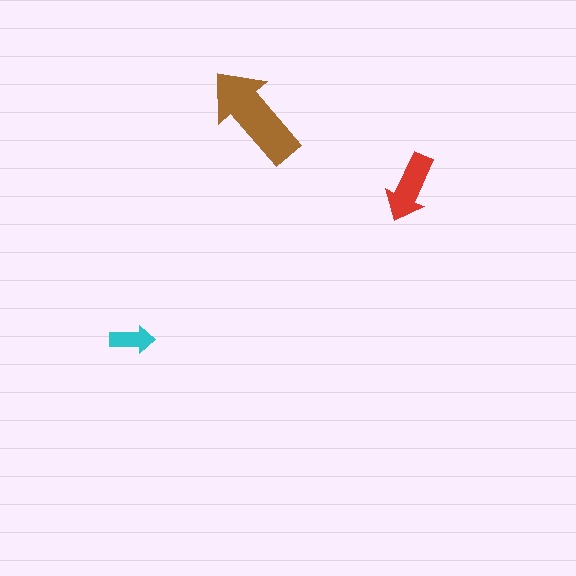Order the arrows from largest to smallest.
the brown one, the red one, the cyan one.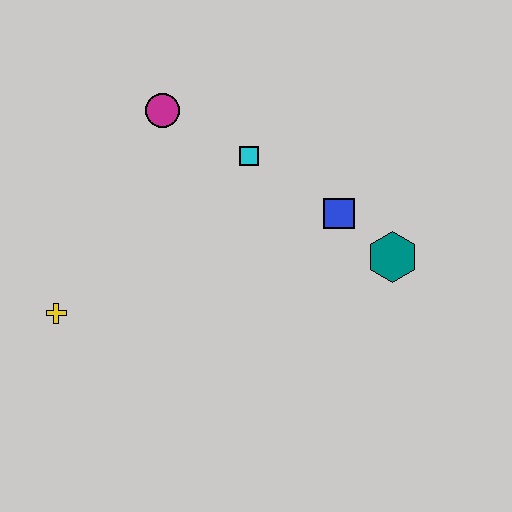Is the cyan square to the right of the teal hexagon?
No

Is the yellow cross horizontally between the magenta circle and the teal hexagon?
No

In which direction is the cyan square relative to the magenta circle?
The cyan square is to the right of the magenta circle.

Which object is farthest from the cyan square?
The yellow cross is farthest from the cyan square.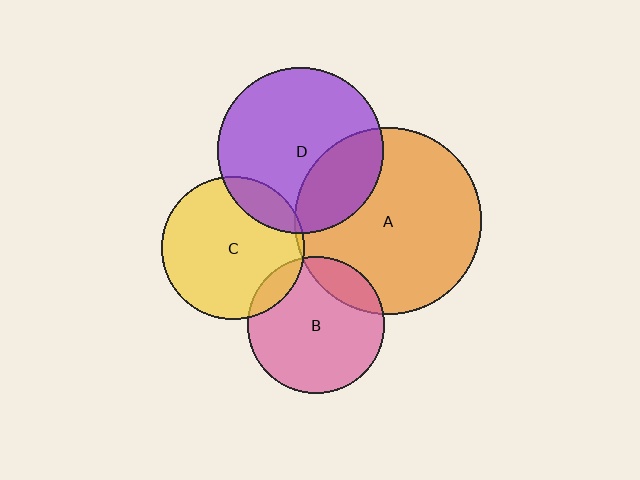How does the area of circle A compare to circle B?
Approximately 1.9 times.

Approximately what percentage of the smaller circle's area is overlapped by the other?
Approximately 15%.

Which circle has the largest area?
Circle A (orange).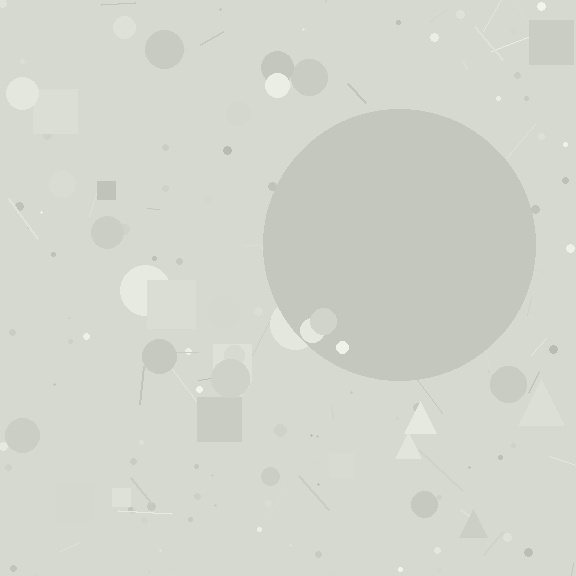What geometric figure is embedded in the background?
A circle is embedded in the background.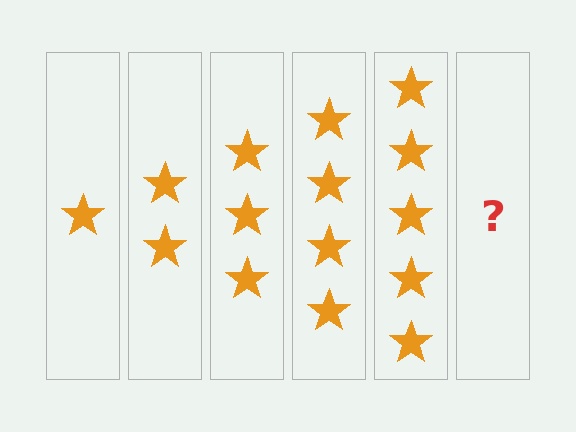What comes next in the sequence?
The next element should be 6 stars.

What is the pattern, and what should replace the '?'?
The pattern is that each step adds one more star. The '?' should be 6 stars.